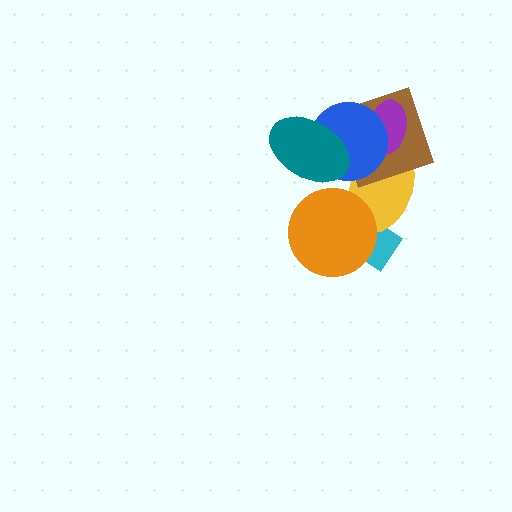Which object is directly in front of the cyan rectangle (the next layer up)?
The yellow ellipse is directly in front of the cyan rectangle.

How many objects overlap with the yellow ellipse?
5 objects overlap with the yellow ellipse.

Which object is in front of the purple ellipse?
The blue circle is in front of the purple ellipse.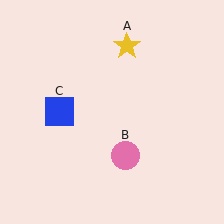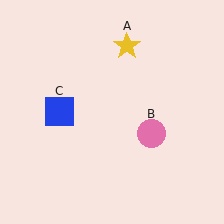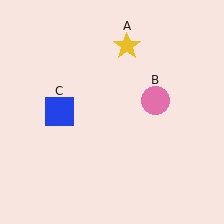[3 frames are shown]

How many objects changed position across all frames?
1 object changed position: pink circle (object B).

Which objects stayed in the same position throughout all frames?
Yellow star (object A) and blue square (object C) remained stationary.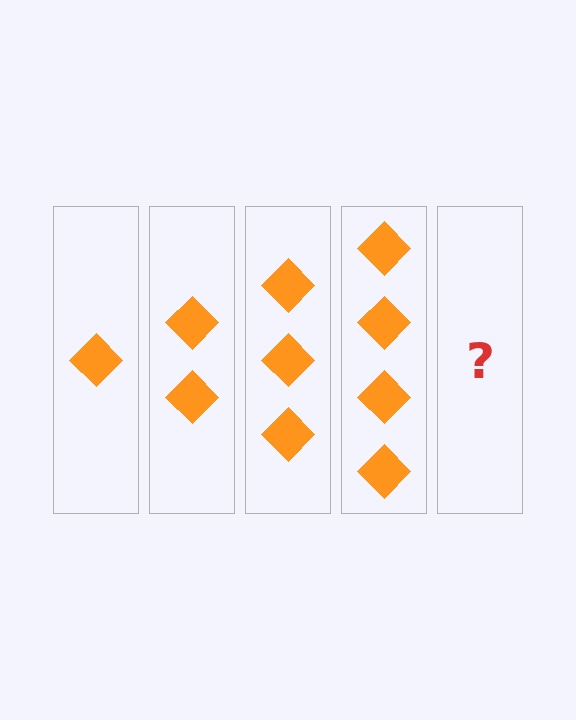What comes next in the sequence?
The next element should be 5 diamonds.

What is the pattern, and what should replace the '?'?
The pattern is that each step adds one more diamond. The '?' should be 5 diamonds.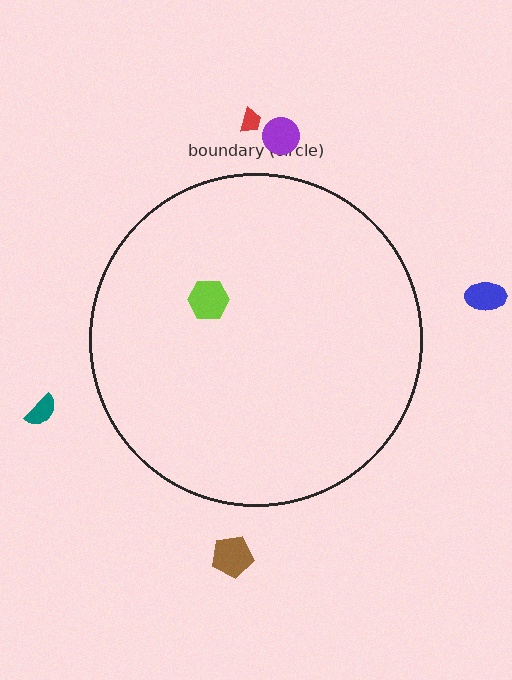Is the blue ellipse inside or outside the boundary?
Outside.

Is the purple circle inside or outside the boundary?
Outside.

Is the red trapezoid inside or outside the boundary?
Outside.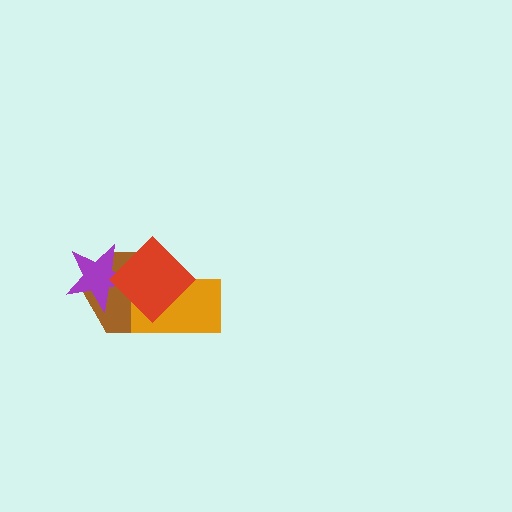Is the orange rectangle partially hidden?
Yes, it is partially covered by another shape.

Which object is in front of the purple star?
The red diamond is in front of the purple star.